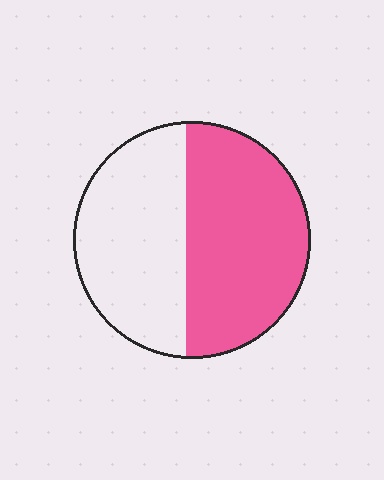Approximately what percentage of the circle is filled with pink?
Approximately 55%.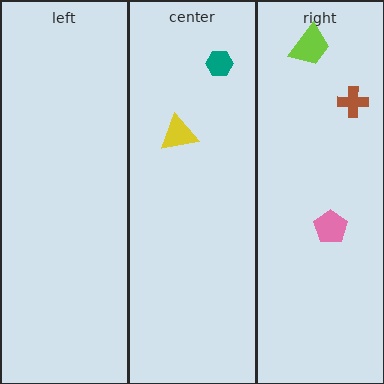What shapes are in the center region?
The teal hexagon, the yellow triangle.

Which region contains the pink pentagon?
The right region.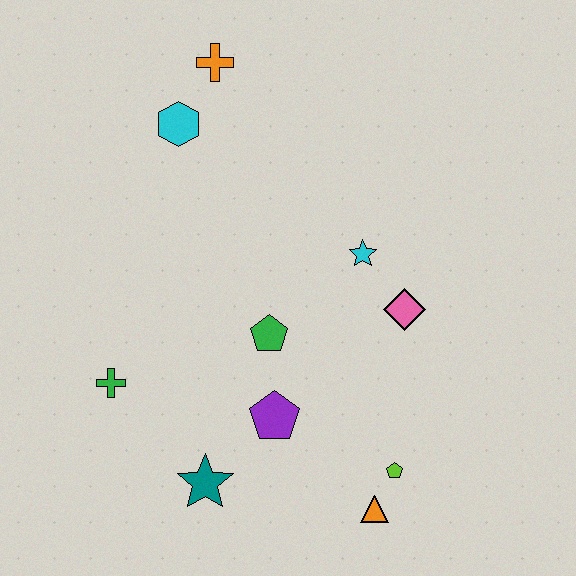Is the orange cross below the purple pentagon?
No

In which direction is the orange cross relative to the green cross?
The orange cross is above the green cross.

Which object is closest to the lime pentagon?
The orange triangle is closest to the lime pentagon.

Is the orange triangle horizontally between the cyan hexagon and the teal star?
No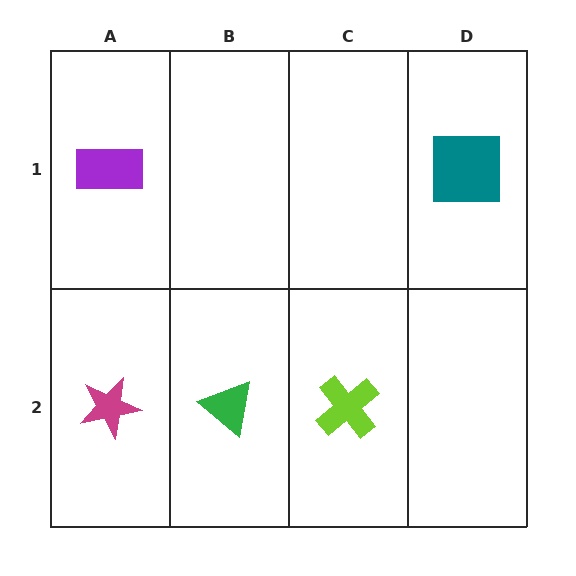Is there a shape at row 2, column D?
No, that cell is empty.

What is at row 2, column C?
A lime cross.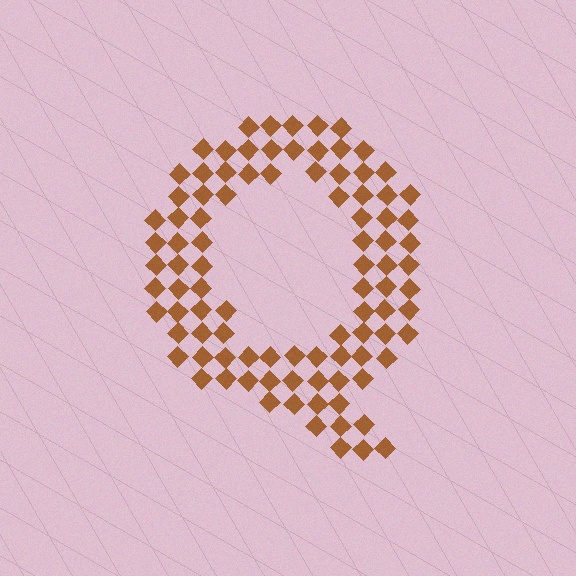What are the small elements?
The small elements are diamonds.